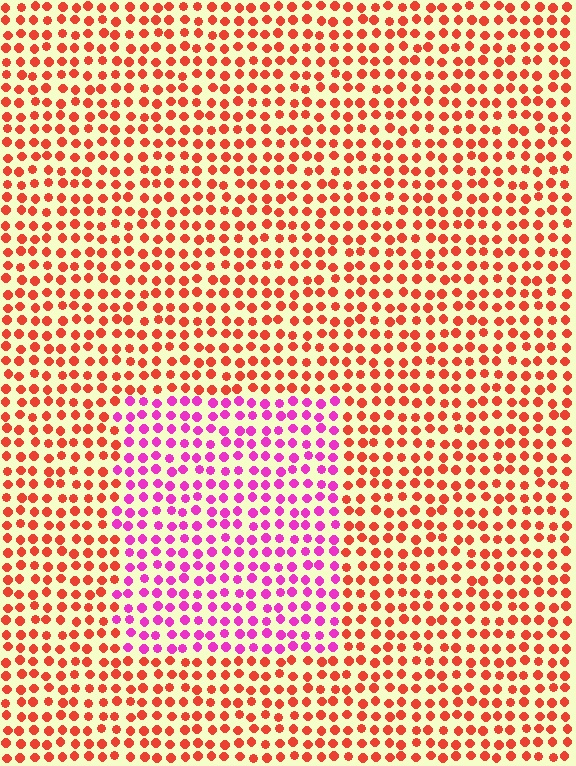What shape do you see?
I see a rectangle.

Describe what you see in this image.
The image is filled with small red elements in a uniform arrangement. A rectangle-shaped region is visible where the elements are tinted to a slightly different hue, forming a subtle color boundary.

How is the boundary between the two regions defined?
The boundary is defined purely by a slight shift in hue (about 54 degrees). Spacing, size, and orientation are identical on both sides.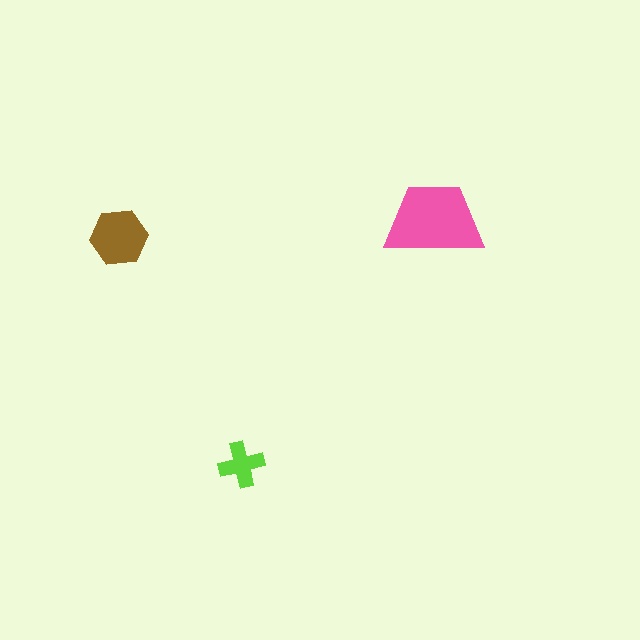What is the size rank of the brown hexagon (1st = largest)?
2nd.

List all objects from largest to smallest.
The pink trapezoid, the brown hexagon, the lime cross.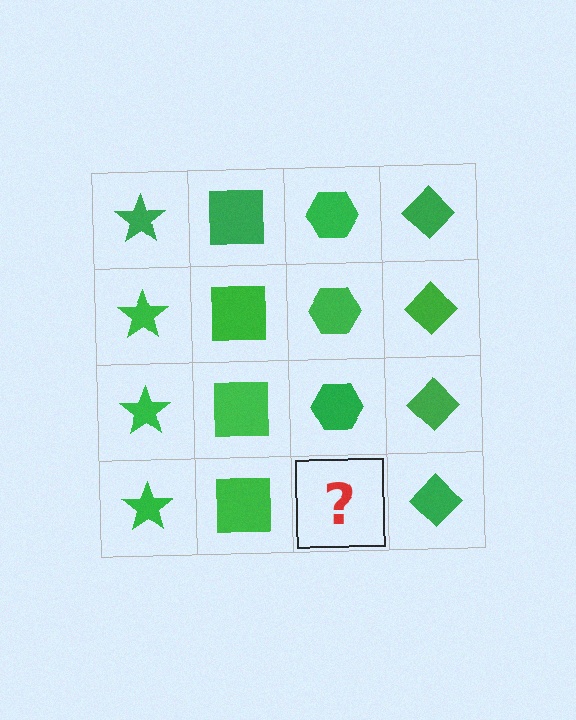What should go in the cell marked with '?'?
The missing cell should contain a green hexagon.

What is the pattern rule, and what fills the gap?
The rule is that each column has a consistent shape. The gap should be filled with a green hexagon.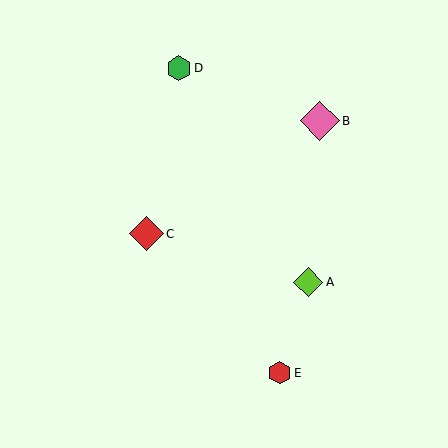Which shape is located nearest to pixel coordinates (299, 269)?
The lime diamond (labeled A) at (308, 282) is nearest to that location.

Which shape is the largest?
The pink diamond (labeled B) is the largest.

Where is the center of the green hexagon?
The center of the green hexagon is at (179, 68).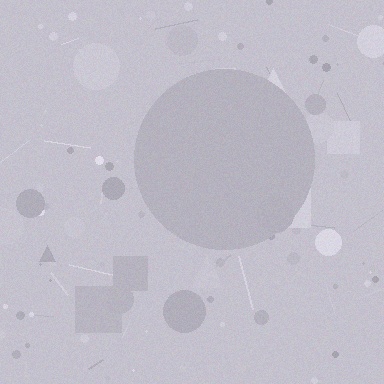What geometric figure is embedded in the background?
A circle is embedded in the background.